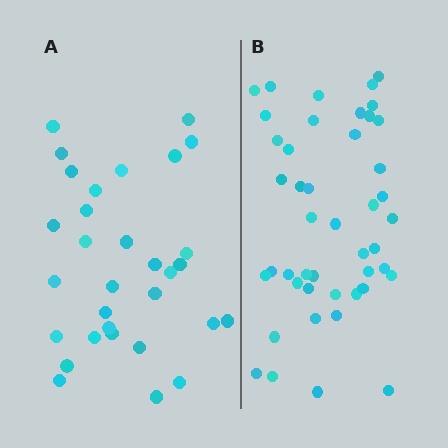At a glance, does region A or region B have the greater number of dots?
Region B (the right region) has more dots.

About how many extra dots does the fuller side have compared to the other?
Region B has approximately 15 more dots than region A.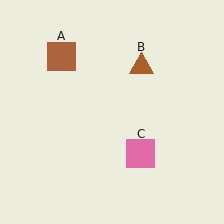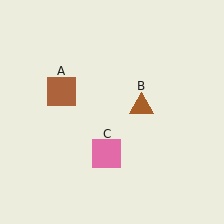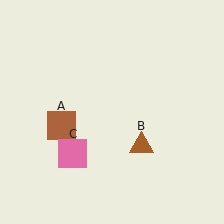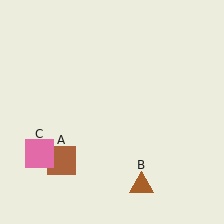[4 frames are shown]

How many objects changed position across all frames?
3 objects changed position: brown square (object A), brown triangle (object B), pink square (object C).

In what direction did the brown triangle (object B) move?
The brown triangle (object B) moved down.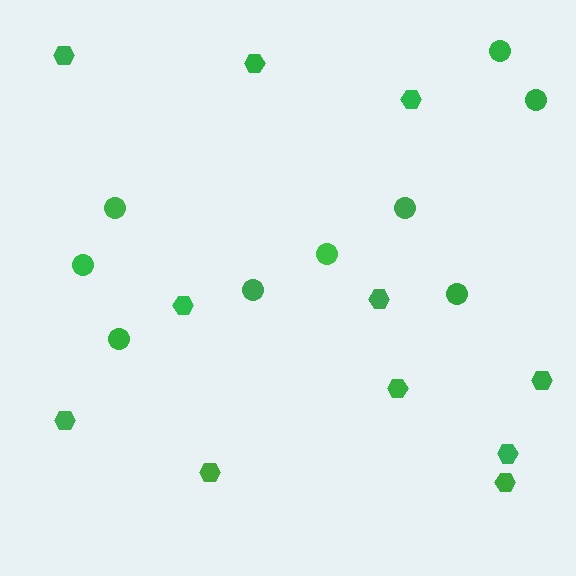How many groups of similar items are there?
There are 2 groups: one group of hexagons (11) and one group of circles (9).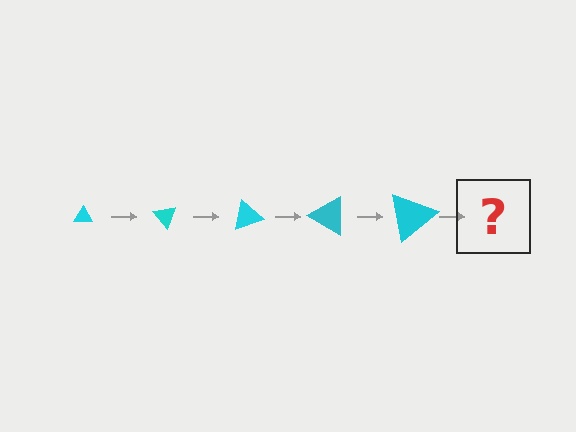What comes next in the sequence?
The next element should be a triangle, larger than the previous one and rotated 250 degrees from the start.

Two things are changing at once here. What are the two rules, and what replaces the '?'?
The two rules are that the triangle grows larger each step and it rotates 50 degrees each step. The '?' should be a triangle, larger than the previous one and rotated 250 degrees from the start.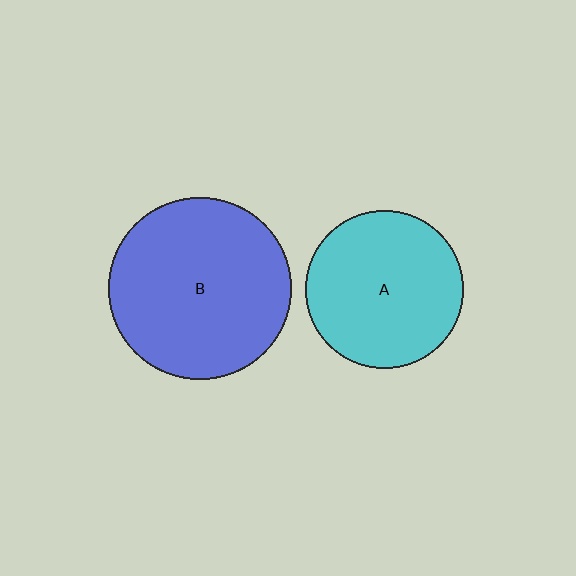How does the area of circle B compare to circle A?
Approximately 1.3 times.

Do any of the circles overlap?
No, none of the circles overlap.